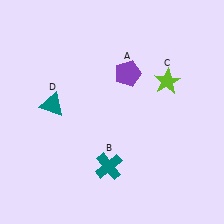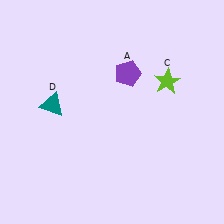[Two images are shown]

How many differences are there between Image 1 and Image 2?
There is 1 difference between the two images.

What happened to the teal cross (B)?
The teal cross (B) was removed in Image 2. It was in the bottom-left area of Image 1.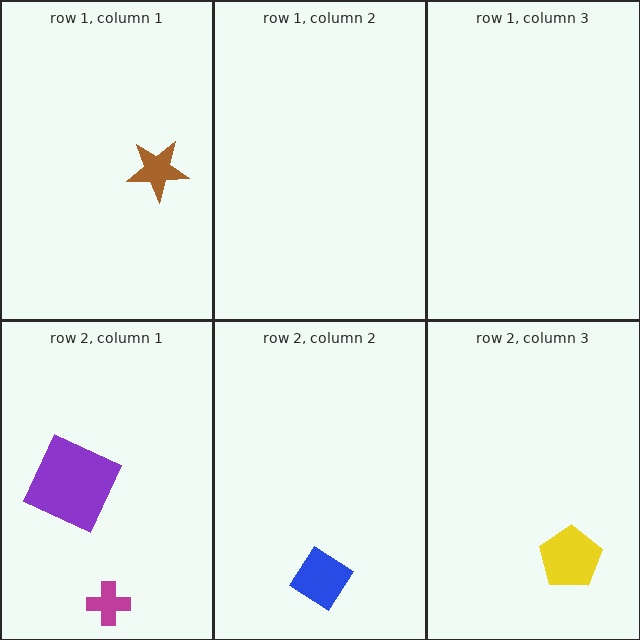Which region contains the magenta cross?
The row 2, column 1 region.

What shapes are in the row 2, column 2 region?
The blue diamond.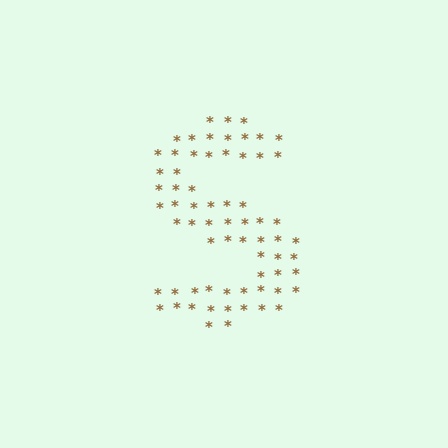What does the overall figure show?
The overall figure shows the letter S.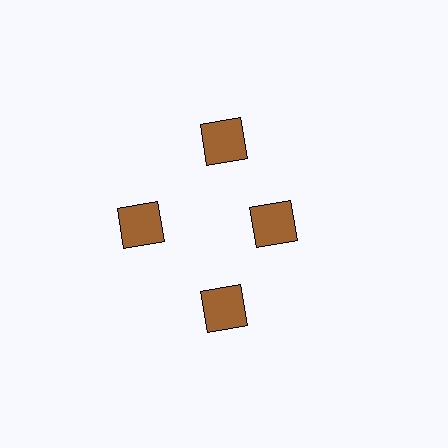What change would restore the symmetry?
The symmetry would be restored by moving it outward, back onto the ring so that all 4 squares sit at equal angles and equal distance from the center.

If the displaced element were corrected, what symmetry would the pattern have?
It would have 4-fold rotational symmetry — the pattern would map onto itself every 90 degrees.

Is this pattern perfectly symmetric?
No. The 4 brown squares are arranged in a ring, but one element near the 3 o'clock position is pulled inward toward the center, breaking the 4-fold rotational symmetry.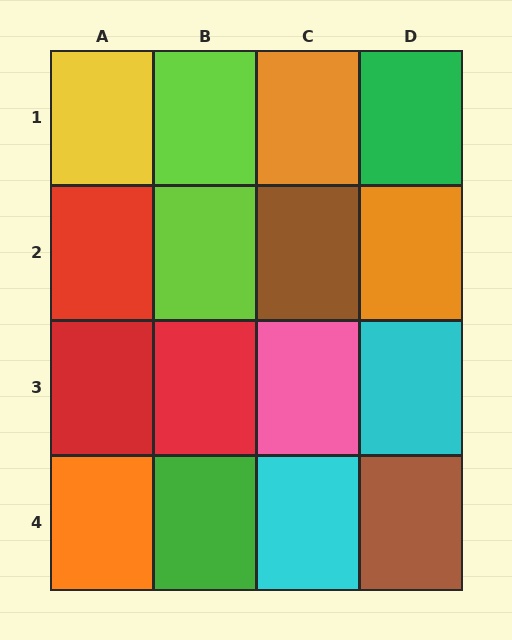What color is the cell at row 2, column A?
Red.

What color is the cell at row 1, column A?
Yellow.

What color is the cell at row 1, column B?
Lime.